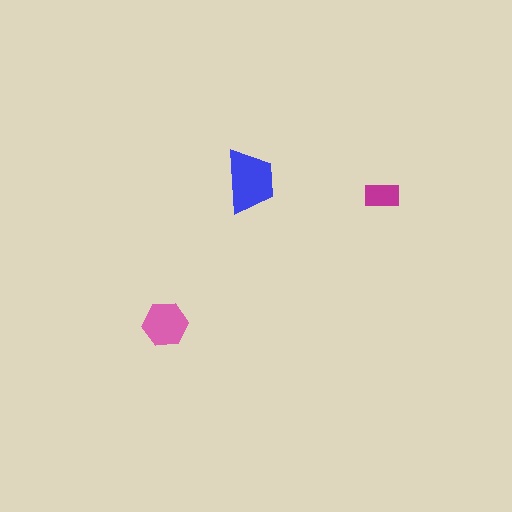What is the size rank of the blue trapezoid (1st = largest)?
1st.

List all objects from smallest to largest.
The magenta rectangle, the pink hexagon, the blue trapezoid.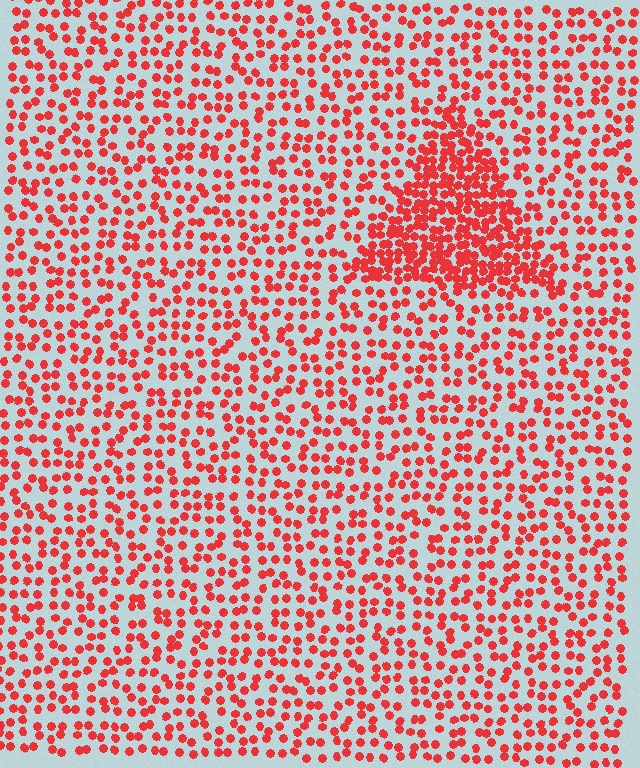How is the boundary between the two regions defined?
The boundary is defined by a change in element density (approximately 2.3x ratio). All elements are the same color, size, and shape.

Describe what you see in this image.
The image contains small red elements arranged at two different densities. A triangle-shaped region is visible where the elements are more densely packed than the surrounding area.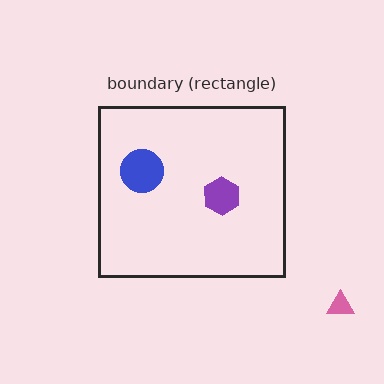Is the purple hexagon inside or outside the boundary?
Inside.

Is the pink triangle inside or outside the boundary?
Outside.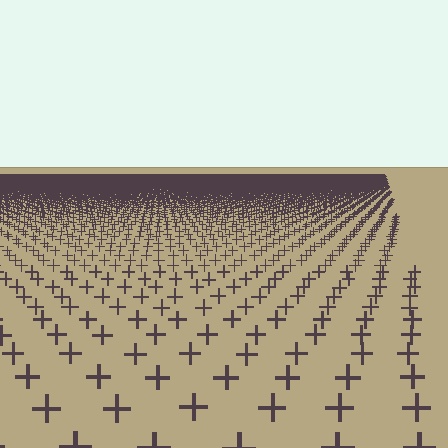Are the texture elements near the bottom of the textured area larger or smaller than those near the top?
Larger. Near the bottom, elements are closer to the viewer and appear at a bigger on-screen size.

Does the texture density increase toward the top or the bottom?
Density increases toward the top.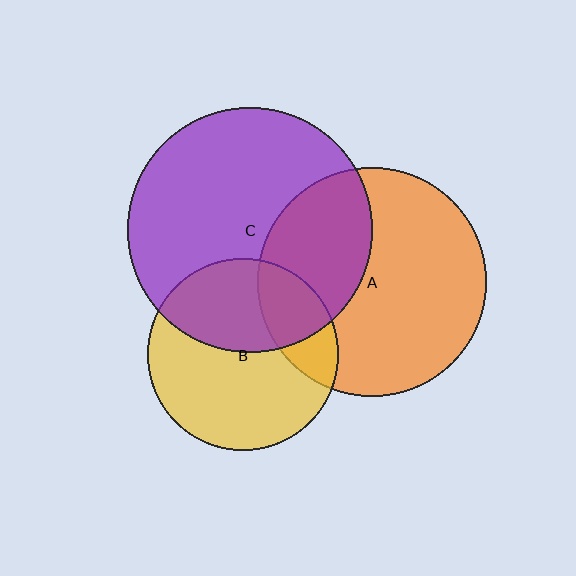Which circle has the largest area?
Circle C (purple).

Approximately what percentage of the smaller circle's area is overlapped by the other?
Approximately 35%.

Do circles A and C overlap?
Yes.